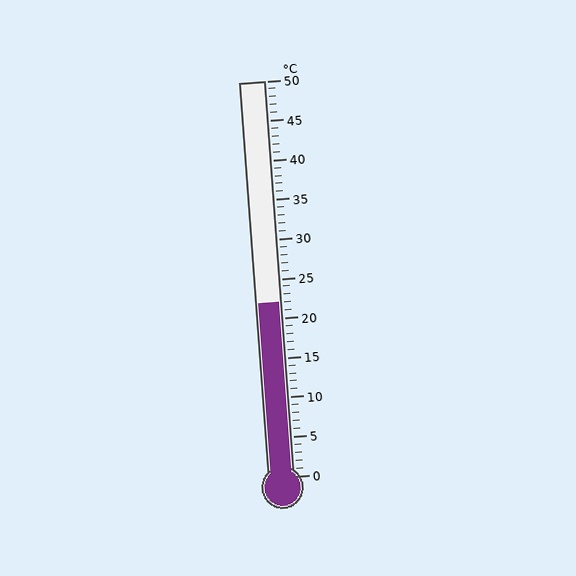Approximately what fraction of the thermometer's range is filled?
The thermometer is filled to approximately 45% of its range.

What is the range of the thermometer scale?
The thermometer scale ranges from 0°C to 50°C.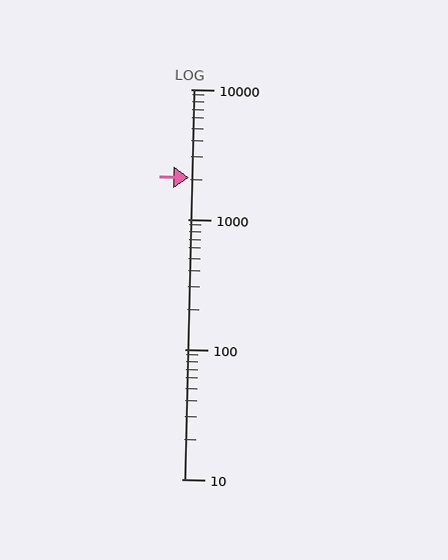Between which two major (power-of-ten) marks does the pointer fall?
The pointer is between 1000 and 10000.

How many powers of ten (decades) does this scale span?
The scale spans 3 decades, from 10 to 10000.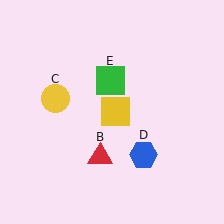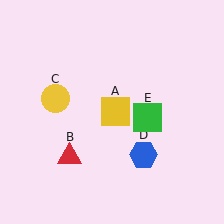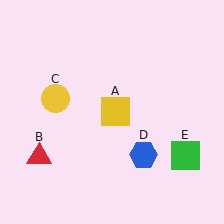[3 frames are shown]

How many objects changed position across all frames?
2 objects changed position: red triangle (object B), green square (object E).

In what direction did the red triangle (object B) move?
The red triangle (object B) moved left.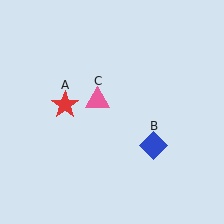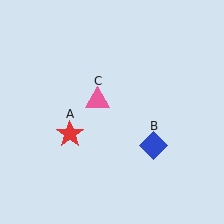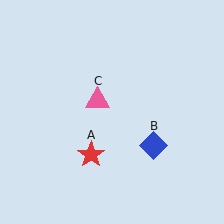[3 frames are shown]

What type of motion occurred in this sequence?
The red star (object A) rotated counterclockwise around the center of the scene.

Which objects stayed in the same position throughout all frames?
Blue diamond (object B) and pink triangle (object C) remained stationary.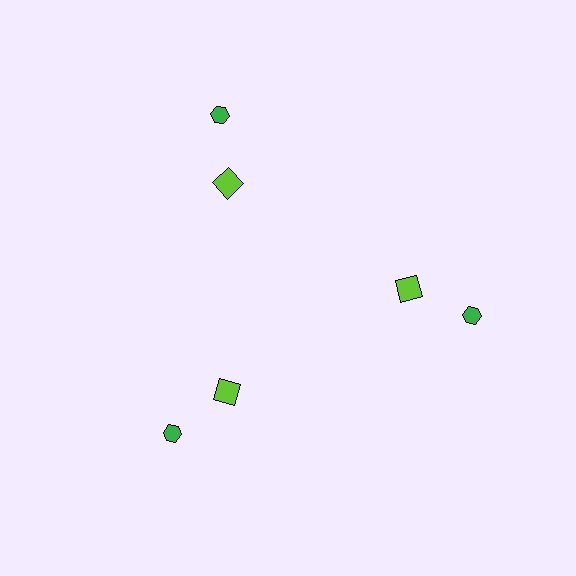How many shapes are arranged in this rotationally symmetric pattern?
There are 6 shapes, arranged in 3 groups of 2.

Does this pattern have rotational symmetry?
Yes, this pattern has 3-fold rotational symmetry. It looks the same after rotating 120 degrees around the center.